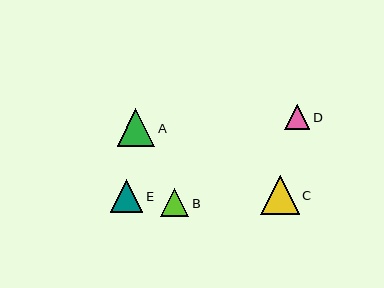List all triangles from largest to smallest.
From largest to smallest: C, A, E, B, D.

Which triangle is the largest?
Triangle C is the largest with a size of approximately 39 pixels.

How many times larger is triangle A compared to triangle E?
Triangle A is approximately 1.2 times the size of triangle E.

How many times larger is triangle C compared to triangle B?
Triangle C is approximately 1.4 times the size of triangle B.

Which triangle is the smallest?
Triangle D is the smallest with a size of approximately 25 pixels.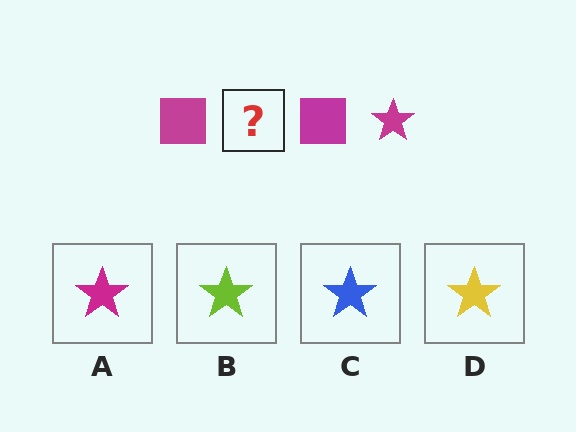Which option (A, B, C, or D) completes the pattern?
A.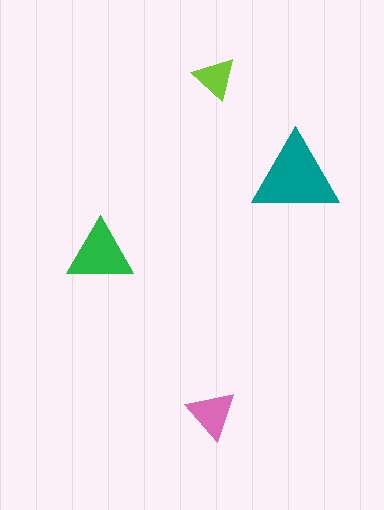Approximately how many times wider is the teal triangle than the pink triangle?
About 1.5 times wider.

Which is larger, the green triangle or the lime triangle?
The green one.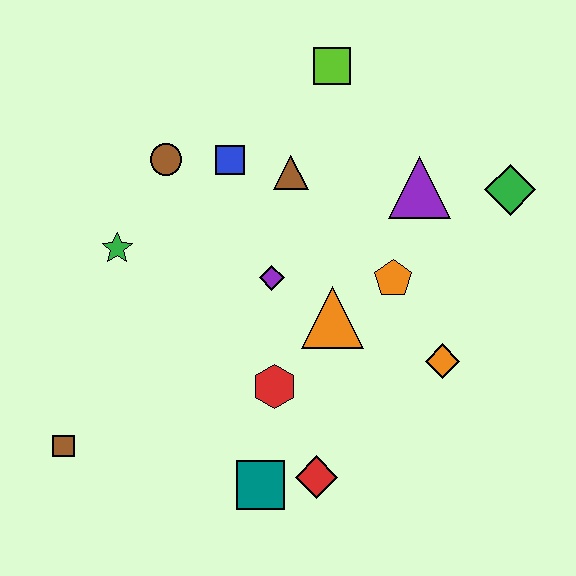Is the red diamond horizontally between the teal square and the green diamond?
Yes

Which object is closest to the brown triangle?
The blue square is closest to the brown triangle.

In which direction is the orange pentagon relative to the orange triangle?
The orange pentagon is to the right of the orange triangle.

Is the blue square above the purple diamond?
Yes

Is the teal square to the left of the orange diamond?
Yes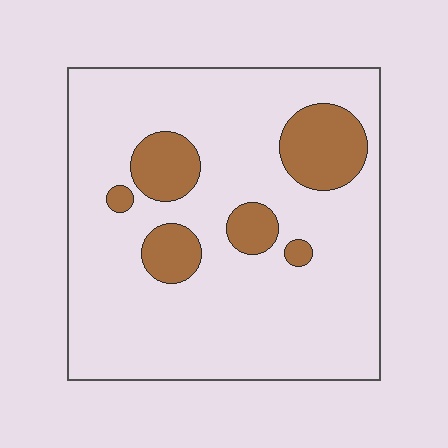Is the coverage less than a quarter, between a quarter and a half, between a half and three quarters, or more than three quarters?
Less than a quarter.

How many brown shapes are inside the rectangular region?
6.